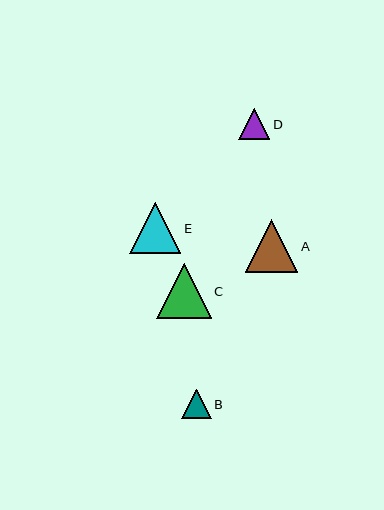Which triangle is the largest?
Triangle C is the largest with a size of approximately 54 pixels.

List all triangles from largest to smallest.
From largest to smallest: C, A, E, D, B.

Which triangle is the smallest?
Triangle B is the smallest with a size of approximately 29 pixels.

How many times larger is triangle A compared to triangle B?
Triangle A is approximately 1.8 times the size of triangle B.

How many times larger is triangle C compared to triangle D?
Triangle C is approximately 1.7 times the size of triangle D.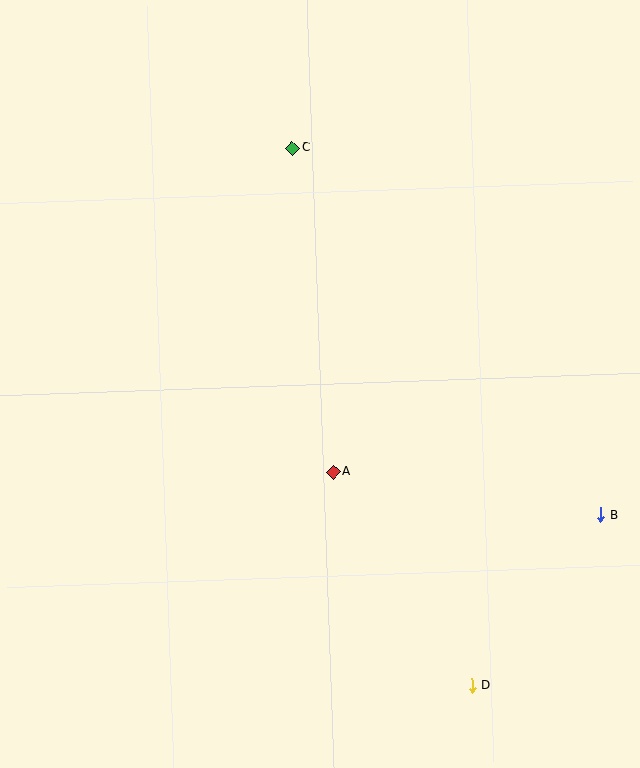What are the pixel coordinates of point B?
Point B is at (601, 515).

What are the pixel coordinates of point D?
Point D is at (472, 686).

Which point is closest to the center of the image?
Point A at (333, 472) is closest to the center.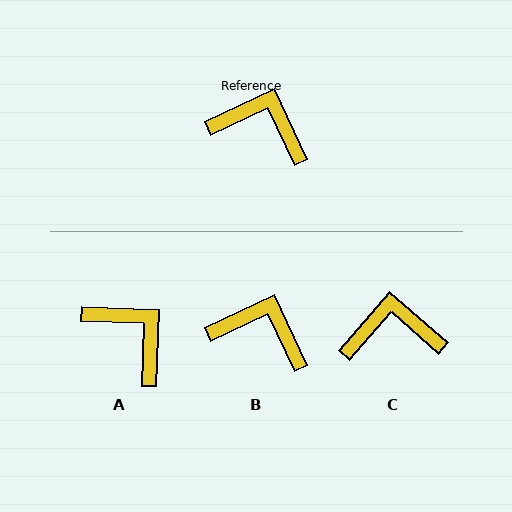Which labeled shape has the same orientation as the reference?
B.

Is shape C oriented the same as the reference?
No, it is off by about 24 degrees.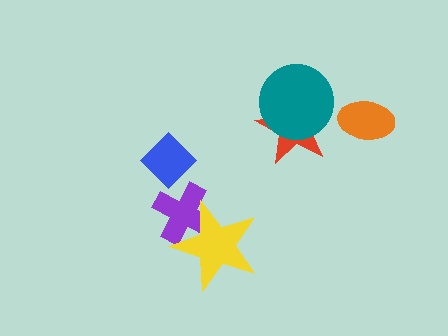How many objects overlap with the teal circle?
1 object overlaps with the teal circle.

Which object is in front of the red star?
The teal circle is in front of the red star.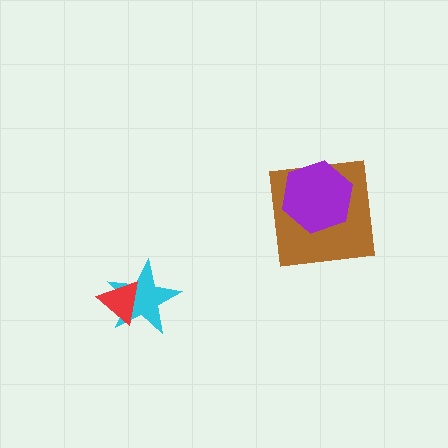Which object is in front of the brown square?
The purple hexagon is in front of the brown square.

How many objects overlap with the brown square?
1 object overlaps with the brown square.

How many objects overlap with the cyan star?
1 object overlaps with the cyan star.